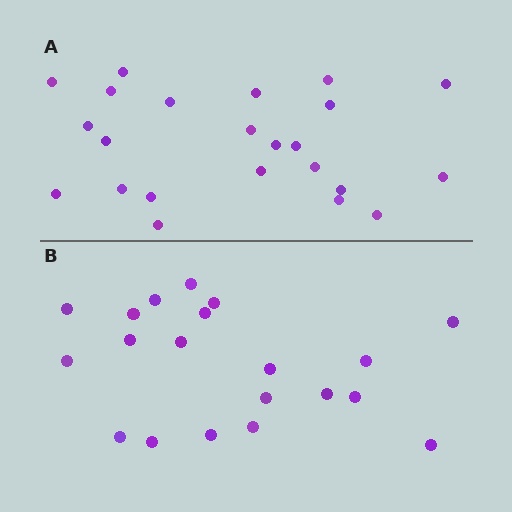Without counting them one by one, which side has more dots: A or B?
Region A (the top region) has more dots.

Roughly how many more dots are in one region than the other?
Region A has just a few more — roughly 2 or 3 more dots than region B.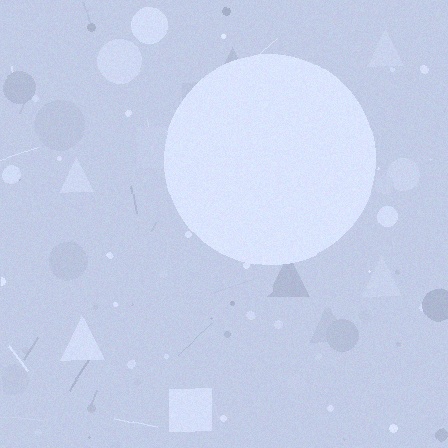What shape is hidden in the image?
A circle is hidden in the image.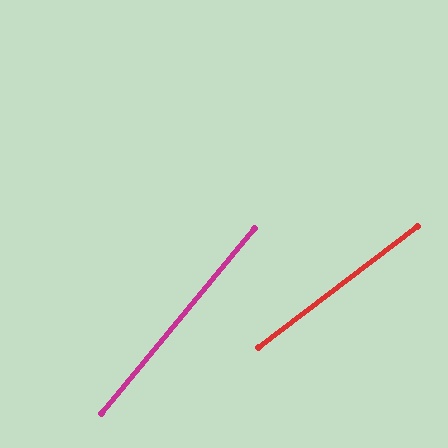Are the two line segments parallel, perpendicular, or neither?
Neither parallel nor perpendicular — they differ by about 13°.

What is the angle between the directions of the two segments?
Approximately 13 degrees.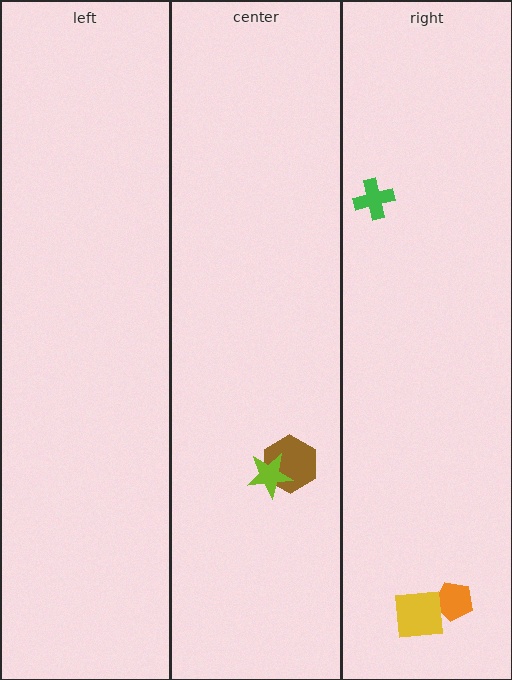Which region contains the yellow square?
The right region.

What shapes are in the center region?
The brown hexagon, the lime star.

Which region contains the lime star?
The center region.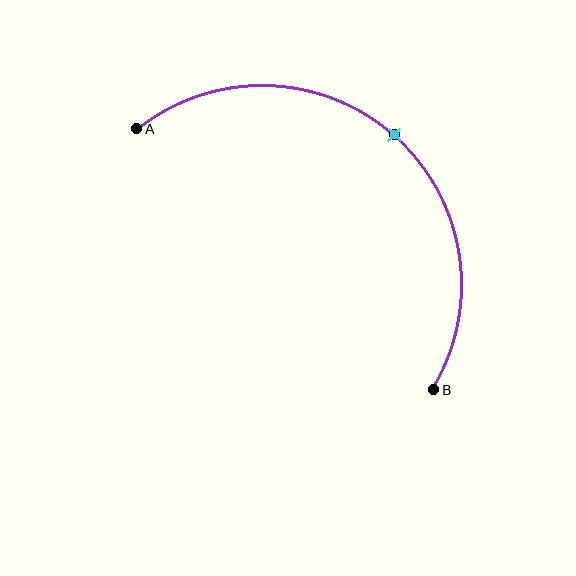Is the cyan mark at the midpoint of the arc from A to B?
Yes. The cyan mark lies on the arc at equal arc-length from both A and B — it is the arc midpoint.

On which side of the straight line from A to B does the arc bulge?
The arc bulges above and to the right of the straight line connecting A and B.